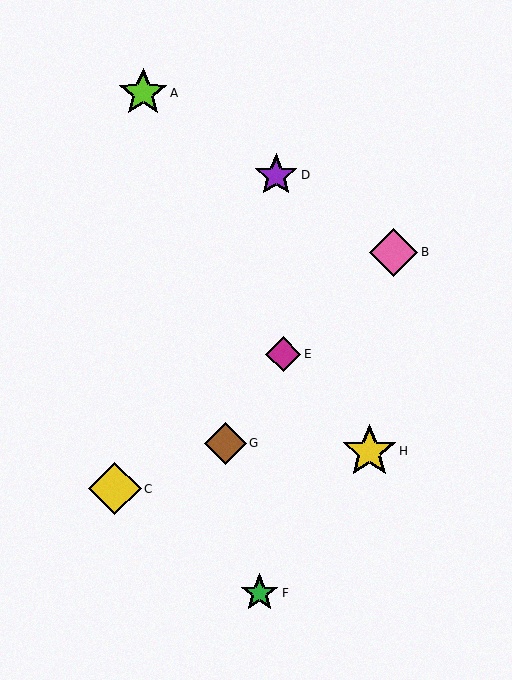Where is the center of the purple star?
The center of the purple star is at (276, 175).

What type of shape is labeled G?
Shape G is a brown diamond.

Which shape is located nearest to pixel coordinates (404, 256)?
The pink diamond (labeled B) at (394, 252) is nearest to that location.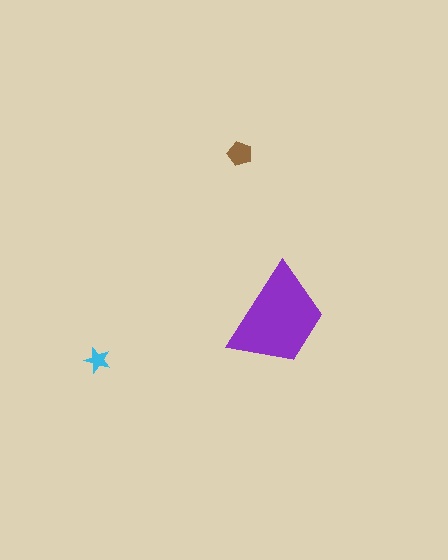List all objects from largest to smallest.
The purple trapezoid, the brown pentagon, the cyan star.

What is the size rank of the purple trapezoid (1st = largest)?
1st.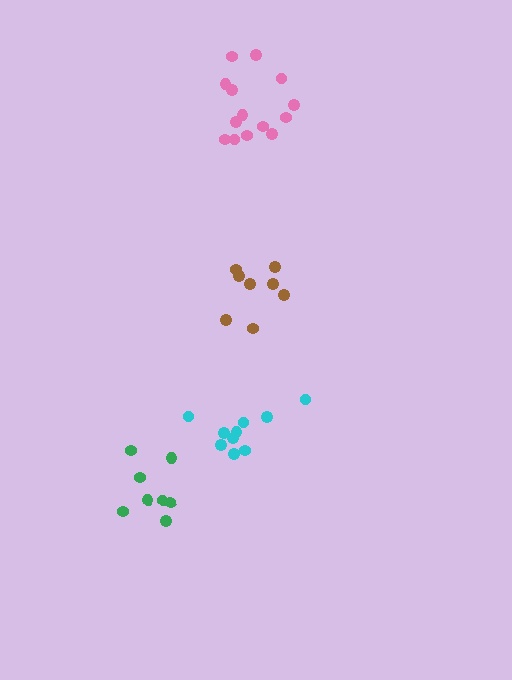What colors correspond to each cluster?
The clusters are colored: green, pink, cyan, brown.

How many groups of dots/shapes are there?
There are 4 groups.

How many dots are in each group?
Group 1: 8 dots, Group 2: 14 dots, Group 3: 10 dots, Group 4: 8 dots (40 total).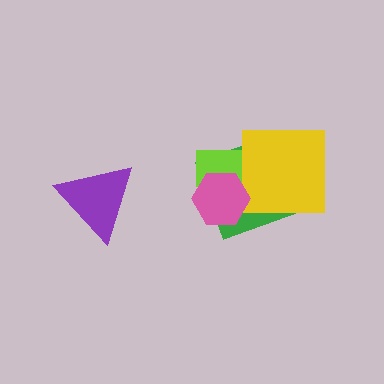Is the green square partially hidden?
Yes, it is partially covered by another shape.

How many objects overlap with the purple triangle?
0 objects overlap with the purple triangle.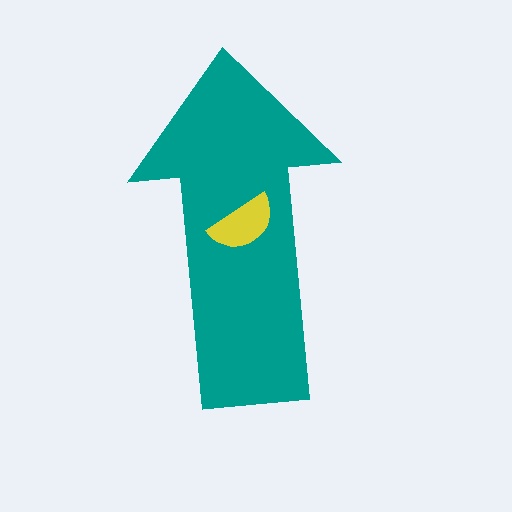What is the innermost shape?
The yellow semicircle.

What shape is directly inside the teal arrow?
The yellow semicircle.